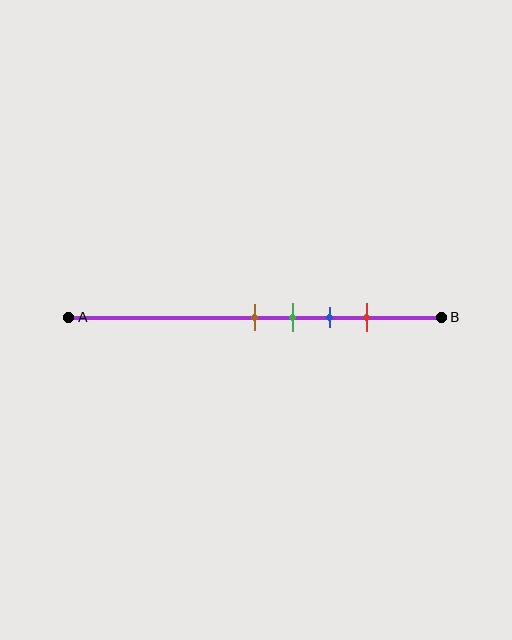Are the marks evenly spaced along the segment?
Yes, the marks are approximately evenly spaced.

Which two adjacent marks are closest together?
The brown and green marks are the closest adjacent pair.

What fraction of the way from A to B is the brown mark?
The brown mark is approximately 50% (0.5) of the way from A to B.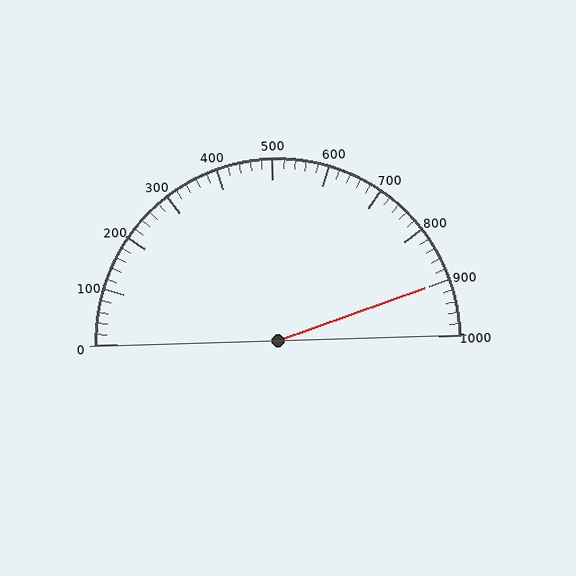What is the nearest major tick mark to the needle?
The nearest major tick mark is 900.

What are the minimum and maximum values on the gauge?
The gauge ranges from 0 to 1000.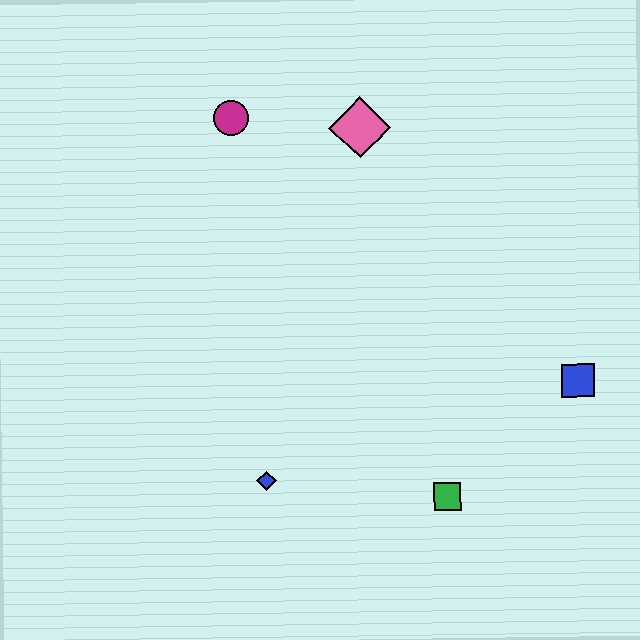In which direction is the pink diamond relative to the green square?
The pink diamond is above the green square.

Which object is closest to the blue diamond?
The green square is closest to the blue diamond.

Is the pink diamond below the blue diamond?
No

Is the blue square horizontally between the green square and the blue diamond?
No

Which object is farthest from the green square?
The magenta circle is farthest from the green square.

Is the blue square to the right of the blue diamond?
Yes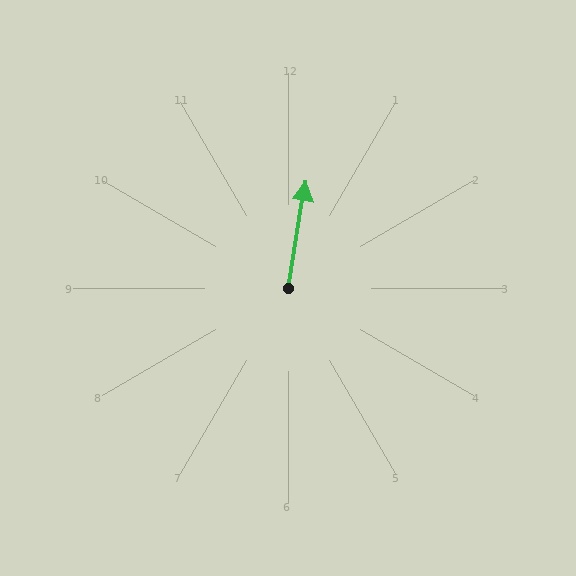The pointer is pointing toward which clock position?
Roughly 12 o'clock.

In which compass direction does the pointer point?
North.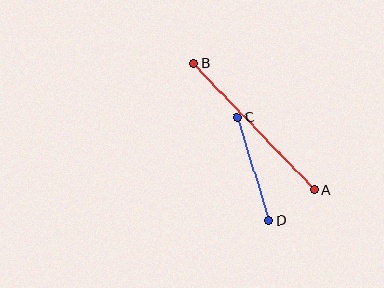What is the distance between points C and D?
The distance is approximately 108 pixels.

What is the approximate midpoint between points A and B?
The midpoint is at approximately (254, 126) pixels.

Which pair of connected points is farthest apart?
Points A and B are farthest apart.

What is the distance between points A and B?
The distance is approximately 175 pixels.